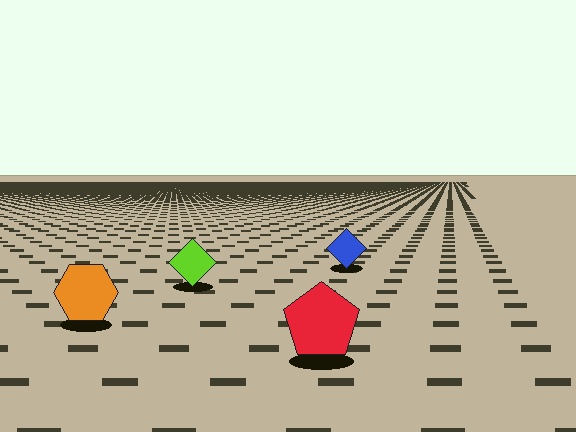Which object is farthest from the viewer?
The blue diamond is farthest from the viewer. It appears smaller and the ground texture around it is denser.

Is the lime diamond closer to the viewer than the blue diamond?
Yes. The lime diamond is closer — you can tell from the texture gradient: the ground texture is coarser near it.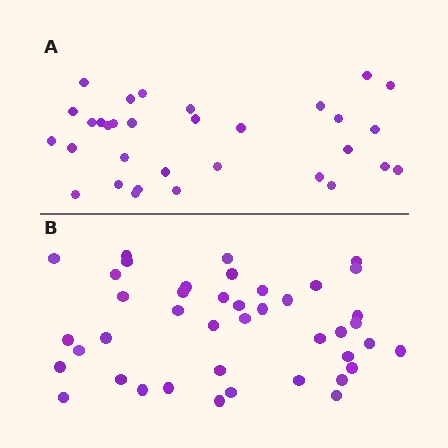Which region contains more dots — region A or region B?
Region B (the bottom region) has more dots.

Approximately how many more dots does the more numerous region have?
Region B has roughly 10 or so more dots than region A.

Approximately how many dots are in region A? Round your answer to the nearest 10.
About 30 dots. (The exact count is 32, which rounds to 30.)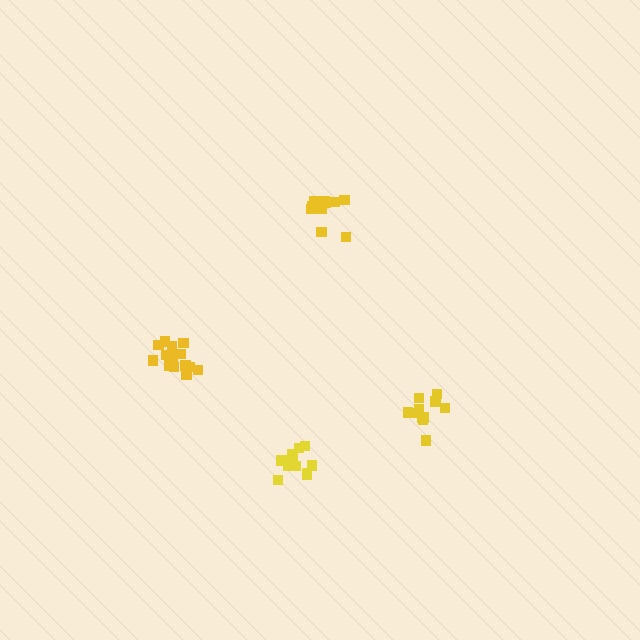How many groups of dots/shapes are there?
There are 4 groups.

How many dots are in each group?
Group 1: 16 dots, Group 2: 11 dots, Group 3: 12 dots, Group 4: 12 dots (51 total).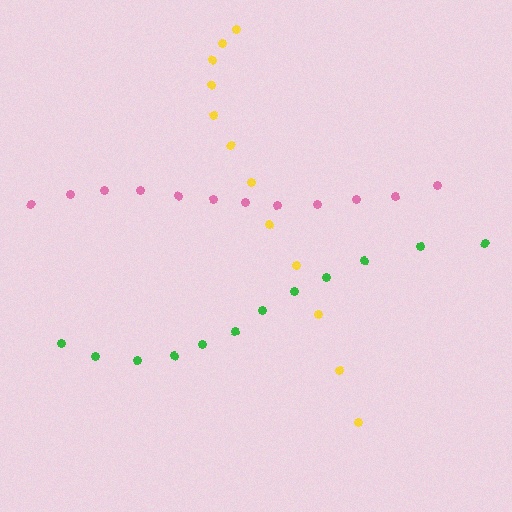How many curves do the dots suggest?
There are 3 distinct paths.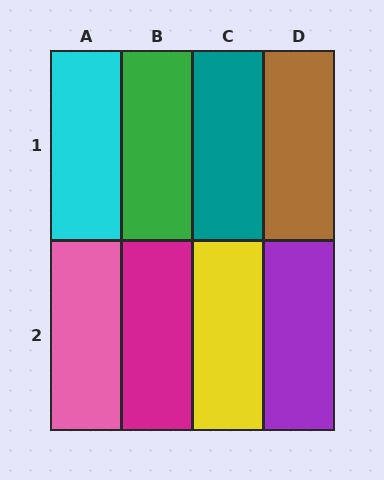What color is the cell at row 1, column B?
Green.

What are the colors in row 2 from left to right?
Pink, magenta, yellow, purple.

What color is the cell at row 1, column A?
Cyan.